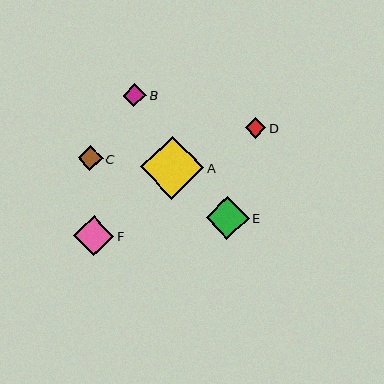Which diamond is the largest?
Diamond A is the largest with a size of approximately 63 pixels.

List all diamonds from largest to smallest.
From largest to smallest: A, E, F, C, B, D.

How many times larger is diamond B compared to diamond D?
Diamond B is approximately 1.1 times the size of diamond D.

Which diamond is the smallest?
Diamond D is the smallest with a size of approximately 20 pixels.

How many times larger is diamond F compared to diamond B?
Diamond F is approximately 1.7 times the size of diamond B.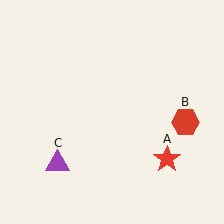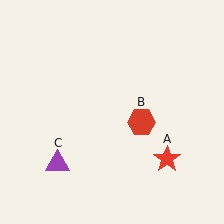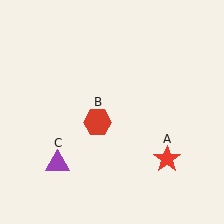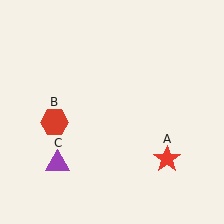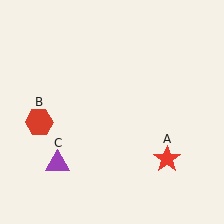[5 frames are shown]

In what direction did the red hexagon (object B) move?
The red hexagon (object B) moved left.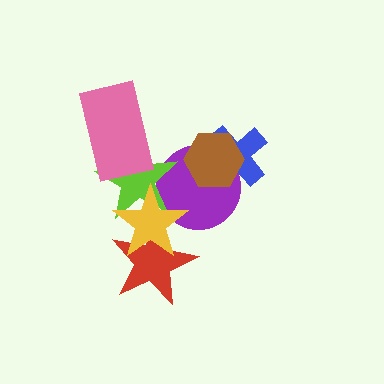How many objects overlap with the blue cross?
2 objects overlap with the blue cross.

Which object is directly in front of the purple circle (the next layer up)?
The lime star is directly in front of the purple circle.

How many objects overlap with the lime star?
3 objects overlap with the lime star.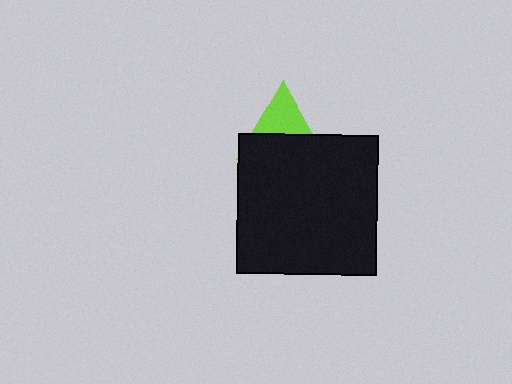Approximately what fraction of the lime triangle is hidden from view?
Roughly 54% of the lime triangle is hidden behind the black square.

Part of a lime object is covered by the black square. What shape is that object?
It is a triangle.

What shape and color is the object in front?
The object in front is a black square.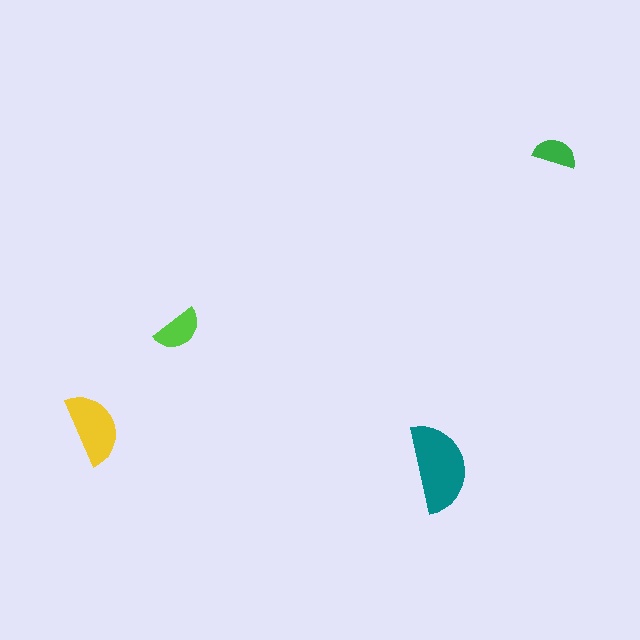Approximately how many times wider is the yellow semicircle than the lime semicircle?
About 1.5 times wider.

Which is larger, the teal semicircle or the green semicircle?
The teal one.